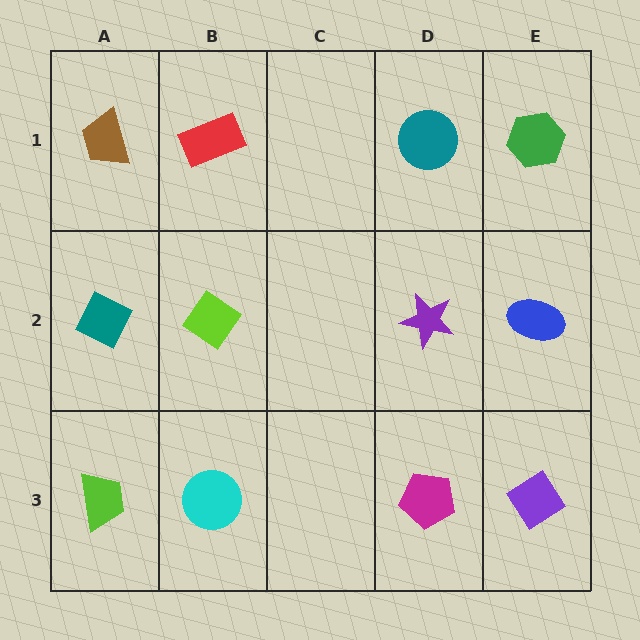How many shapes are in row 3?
4 shapes.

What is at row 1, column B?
A red rectangle.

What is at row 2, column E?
A blue ellipse.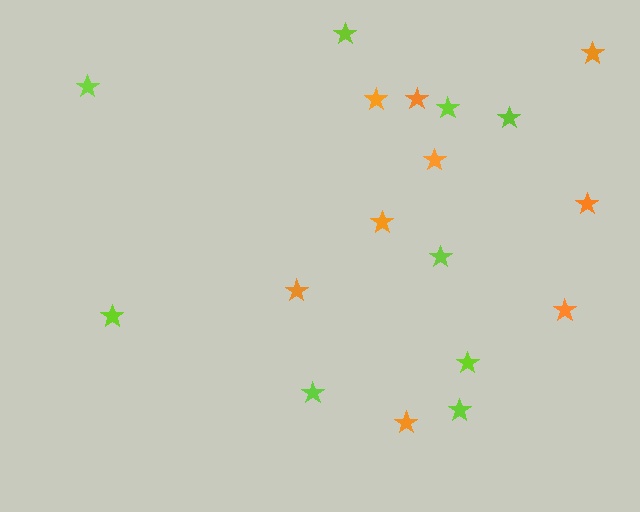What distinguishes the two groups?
There are 2 groups: one group of lime stars (9) and one group of orange stars (9).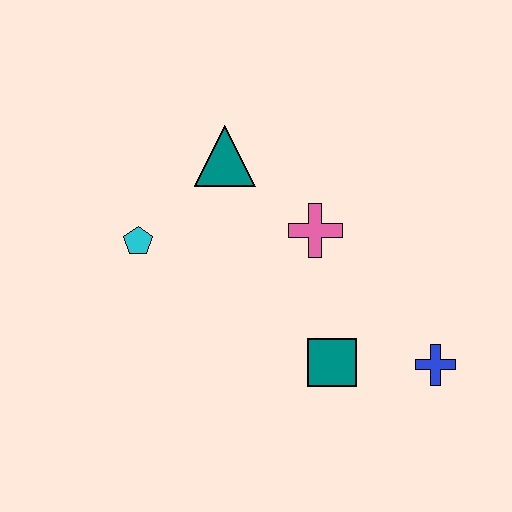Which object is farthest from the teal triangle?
The blue cross is farthest from the teal triangle.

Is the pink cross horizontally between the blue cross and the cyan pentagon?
Yes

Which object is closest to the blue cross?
The teal square is closest to the blue cross.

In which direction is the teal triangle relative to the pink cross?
The teal triangle is to the left of the pink cross.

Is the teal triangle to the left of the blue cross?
Yes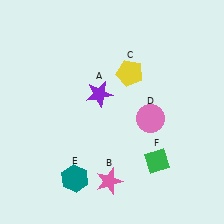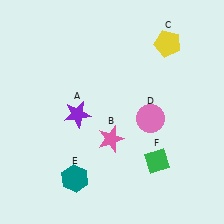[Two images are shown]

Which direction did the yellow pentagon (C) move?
The yellow pentagon (C) moved right.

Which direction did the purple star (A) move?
The purple star (A) moved left.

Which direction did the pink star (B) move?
The pink star (B) moved up.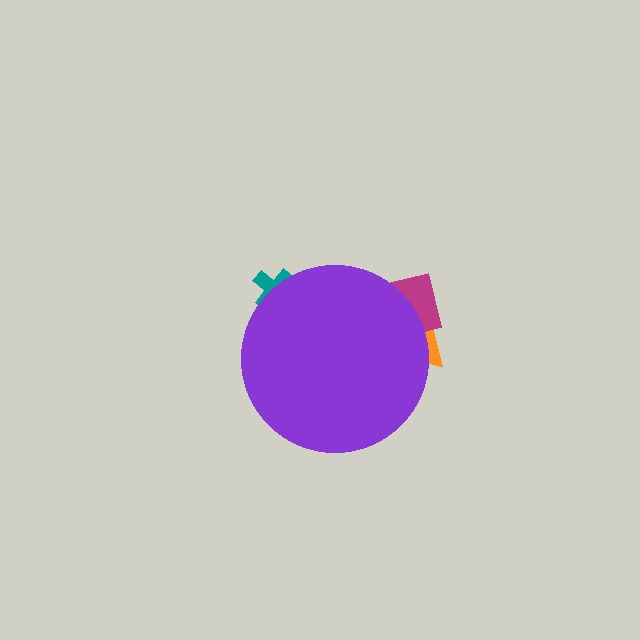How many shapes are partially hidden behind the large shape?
3 shapes are partially hidden.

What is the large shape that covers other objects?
A purple circle.